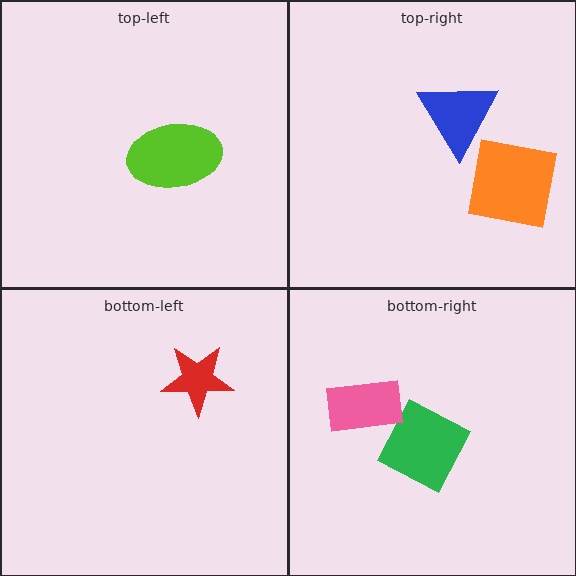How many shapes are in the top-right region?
2.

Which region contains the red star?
The bottom-left region.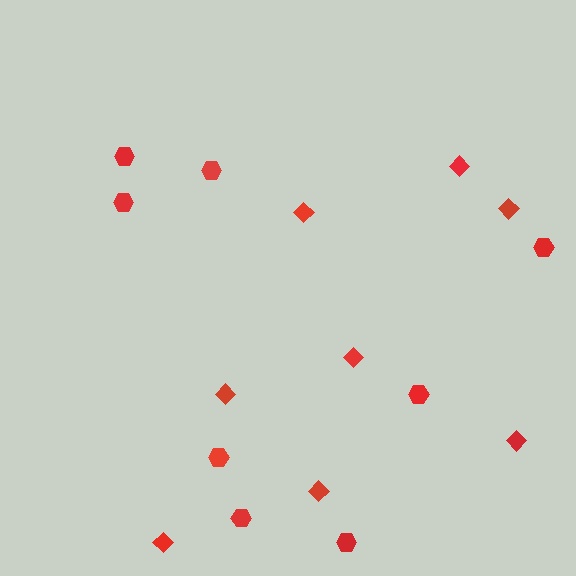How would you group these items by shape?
There are 2 groups: one group of diamonds (8) and one group of hexagons (8).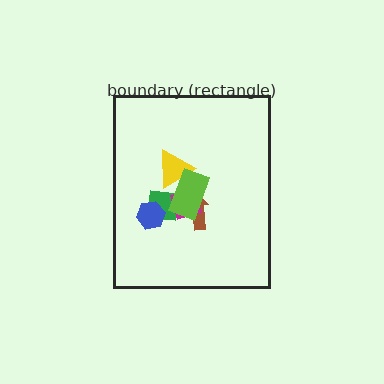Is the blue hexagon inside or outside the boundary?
Inside.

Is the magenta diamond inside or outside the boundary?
Inside.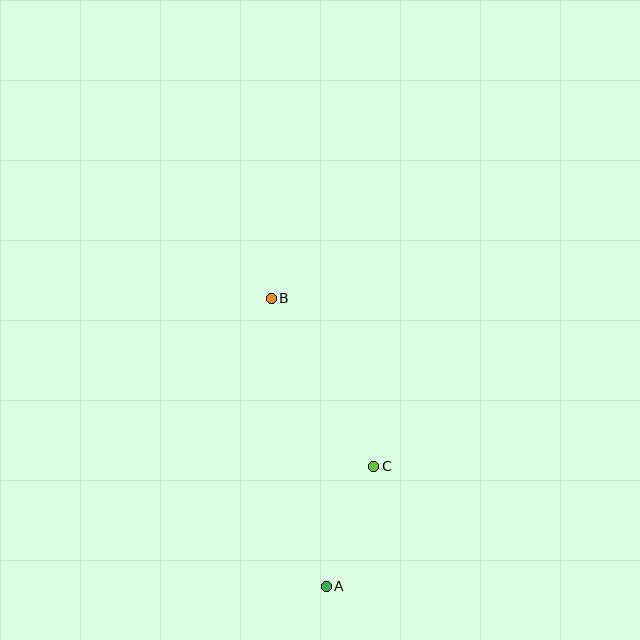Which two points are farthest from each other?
Points A and B are farthest from each other.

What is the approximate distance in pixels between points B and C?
The distance between B and C is approximately 197 pixels.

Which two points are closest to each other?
Points A and C are closest to each other.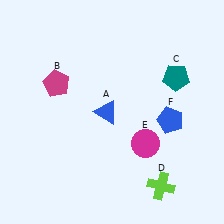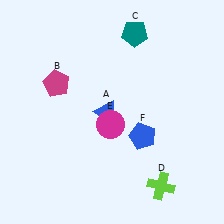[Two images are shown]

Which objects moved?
The objects that moved are: the teal pentagon (C), the magenta circle (E), the blue pentagon (F).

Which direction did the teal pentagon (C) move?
The teal pentagon (C) moved up.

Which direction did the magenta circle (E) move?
The magenta circle (E) moved left.